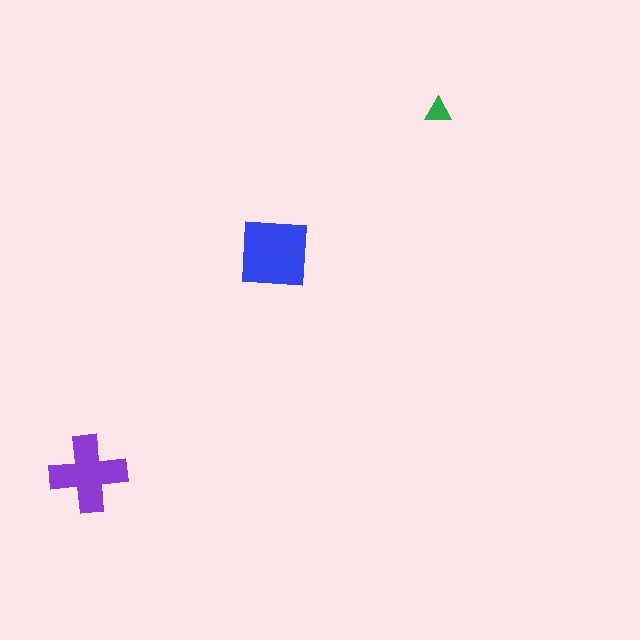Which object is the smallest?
The green triangle.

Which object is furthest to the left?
The purple cross is leftmost.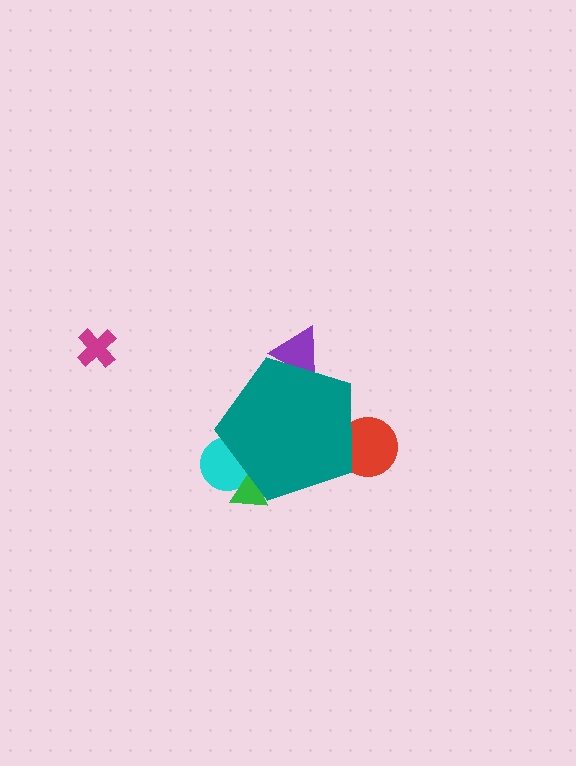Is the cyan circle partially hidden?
Yes, the cyan circle is partially hidden behind the teal pentagon.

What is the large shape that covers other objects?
A teal pentagon.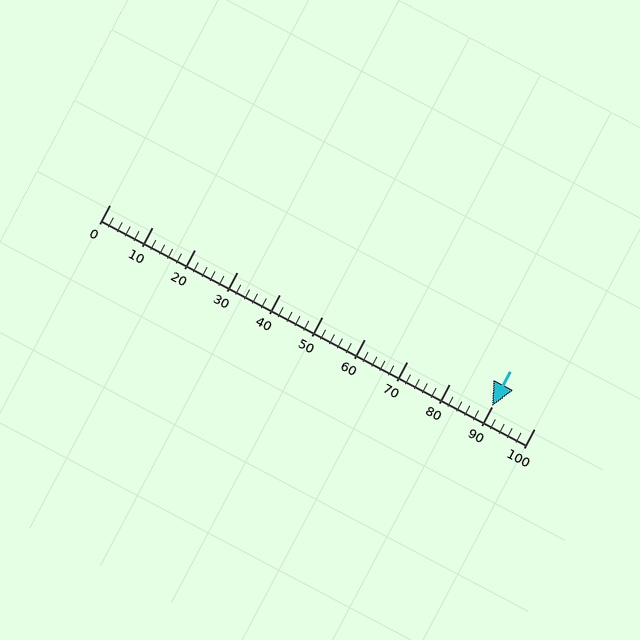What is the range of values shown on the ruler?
The ruler shows values from 0 to 100.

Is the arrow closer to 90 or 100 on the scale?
The arrow is closer to 90.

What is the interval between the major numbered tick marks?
The major tick marks are spaced 10 units apart.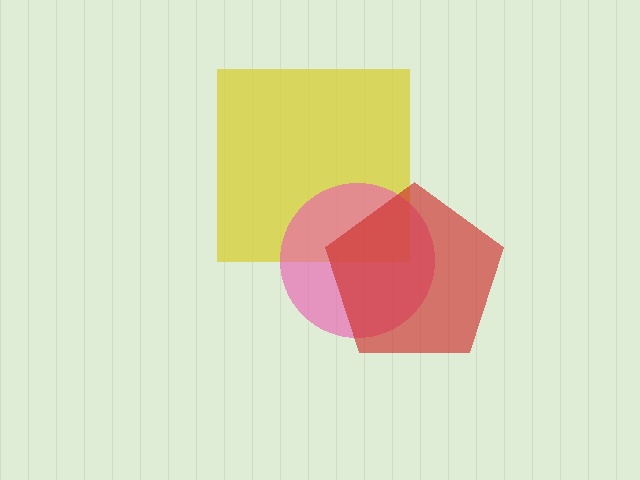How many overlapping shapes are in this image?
There are 3 overlapping shapes in the image.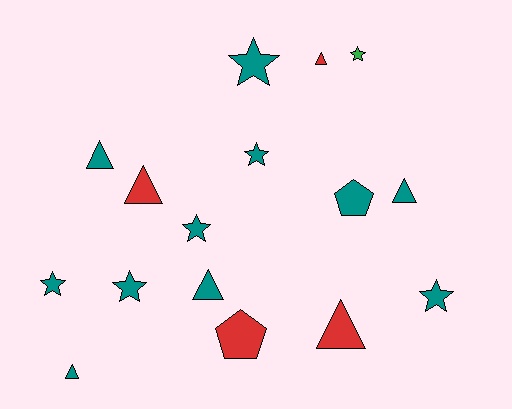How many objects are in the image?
There are 16 objects.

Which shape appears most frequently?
Triangle, with 7 objects.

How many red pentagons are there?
There is 1 red pentagon.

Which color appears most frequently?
Teal, with 11 objects.